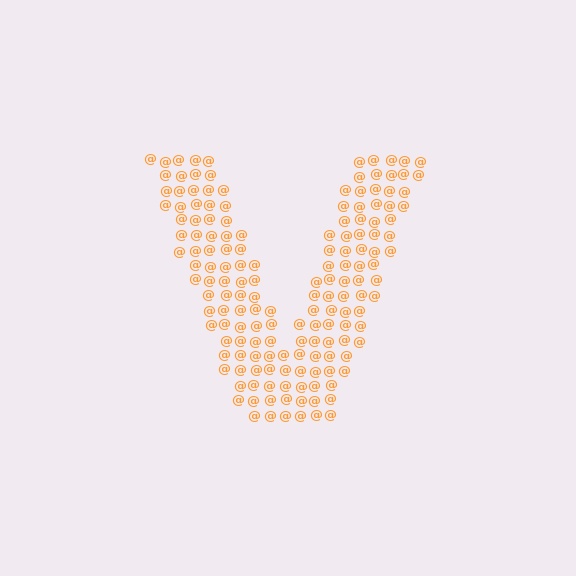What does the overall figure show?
The overall figure shows the letter V.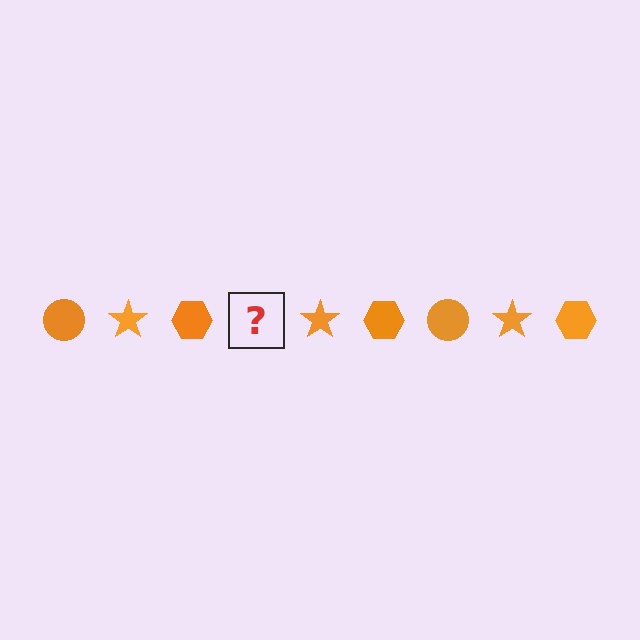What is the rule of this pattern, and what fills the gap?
The rule is that the pattern cycles through circle, star, hexagon shapes in orange. The gap should be filled with an orange circle.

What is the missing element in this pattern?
The missing element is an orange circle.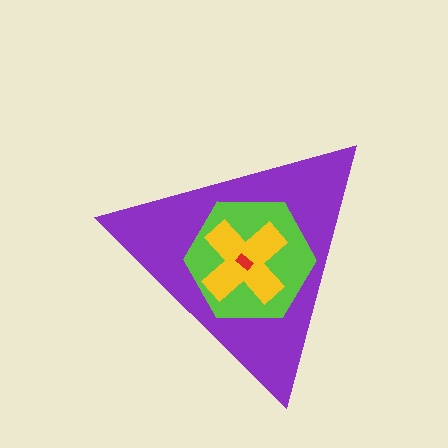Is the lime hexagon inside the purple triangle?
Yes.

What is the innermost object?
The red rectangle.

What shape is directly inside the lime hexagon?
The yellow cross.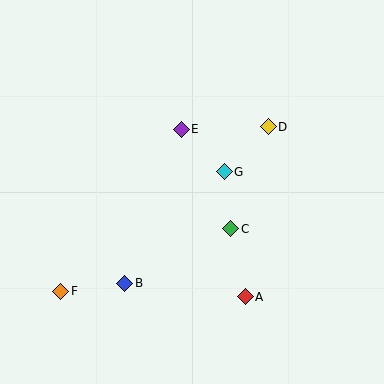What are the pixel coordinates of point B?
Point B is at (125, 283).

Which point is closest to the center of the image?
Point G at (224, 172) is closest to the center.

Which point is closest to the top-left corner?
Point E is closest to the top-left corner.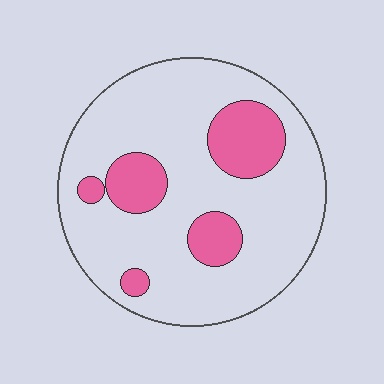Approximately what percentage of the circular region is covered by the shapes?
Approximately 20%.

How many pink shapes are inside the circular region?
5.